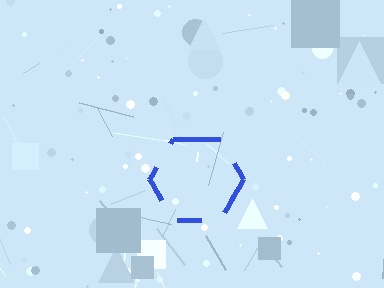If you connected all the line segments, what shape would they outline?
They would outline a hexagon.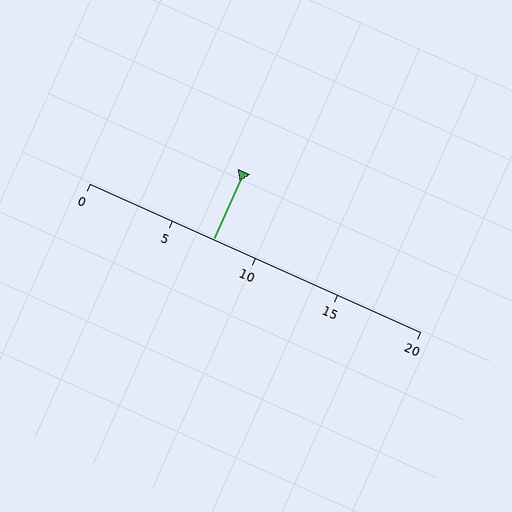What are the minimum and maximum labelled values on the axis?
The axis runs from 0 to 20.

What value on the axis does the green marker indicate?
The marker indicates approximately 7.5.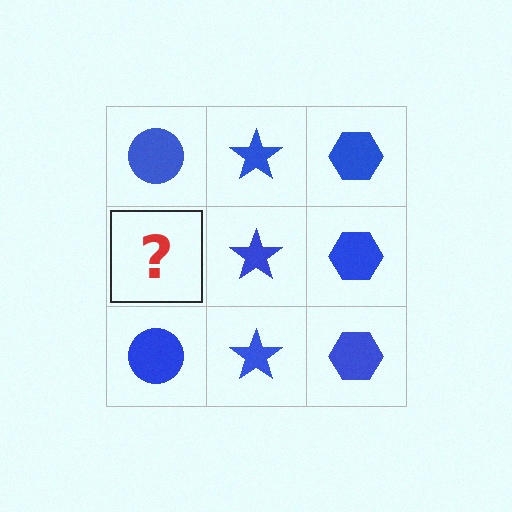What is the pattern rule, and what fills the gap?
The rule is that each column has a consistent shape. The gap should be filled with a blue circle.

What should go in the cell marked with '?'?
The missing cell should contain a blue circle.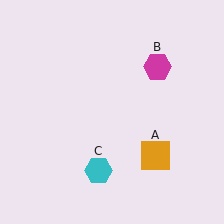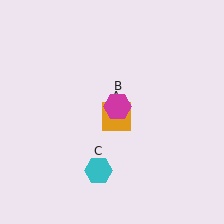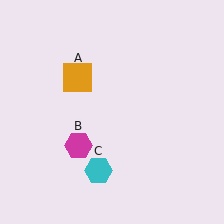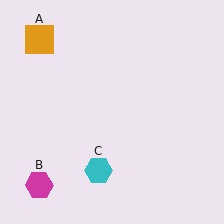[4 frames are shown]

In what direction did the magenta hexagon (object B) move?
The magenta hexagon (object B) moved down and to the left.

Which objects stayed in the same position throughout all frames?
Cyan hexagon (object C) remained stationary.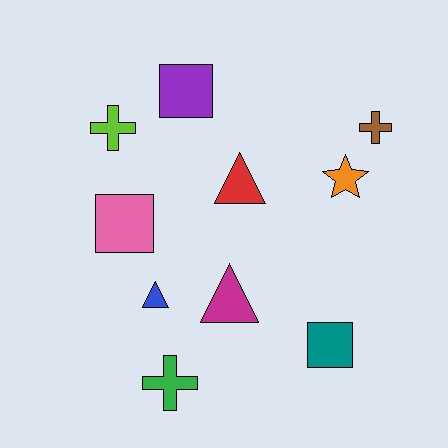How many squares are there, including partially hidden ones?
There are 3 squares.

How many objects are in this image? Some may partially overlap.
There are 10 objects.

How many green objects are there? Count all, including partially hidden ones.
There is 1 green object.